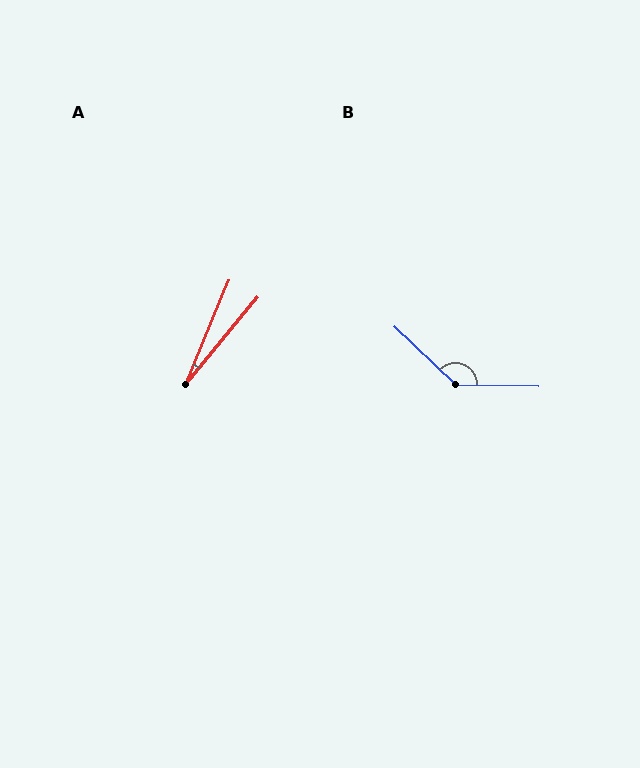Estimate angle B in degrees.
Approximately 138 degrees.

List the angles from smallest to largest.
A (17°), B (138°).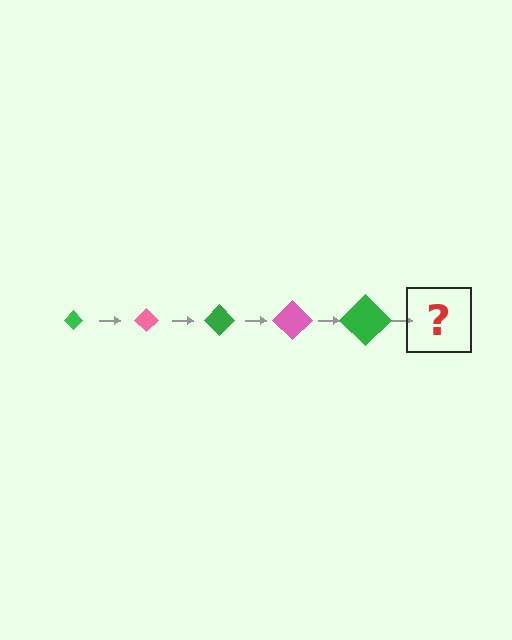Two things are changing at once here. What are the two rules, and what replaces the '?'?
The two rules are that the diamond grows larger each step and the color cycles through green and pink. The '?' should be a pink diamond, larger than the previous one.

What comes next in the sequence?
The next element should be a pink diamond, larger than the previous one.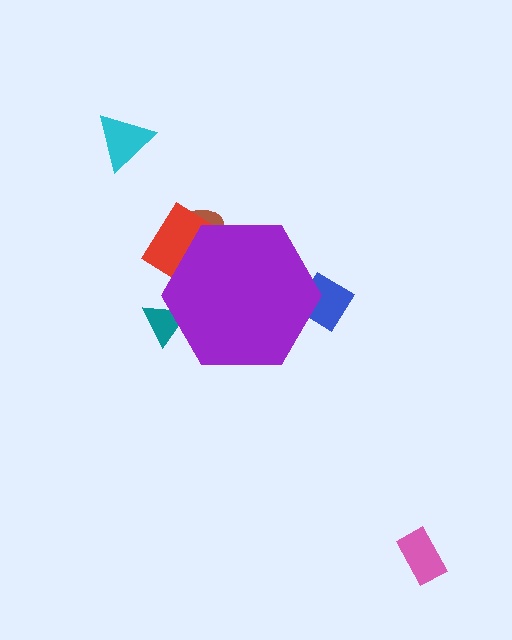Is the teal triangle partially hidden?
Yes, the teal triangle is partially hidden behind the purple hexagon.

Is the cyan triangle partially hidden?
No, the cyan triangle is fully visible.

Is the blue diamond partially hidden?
Yes, the blue diamond is partially hidden behind the purple hexagon.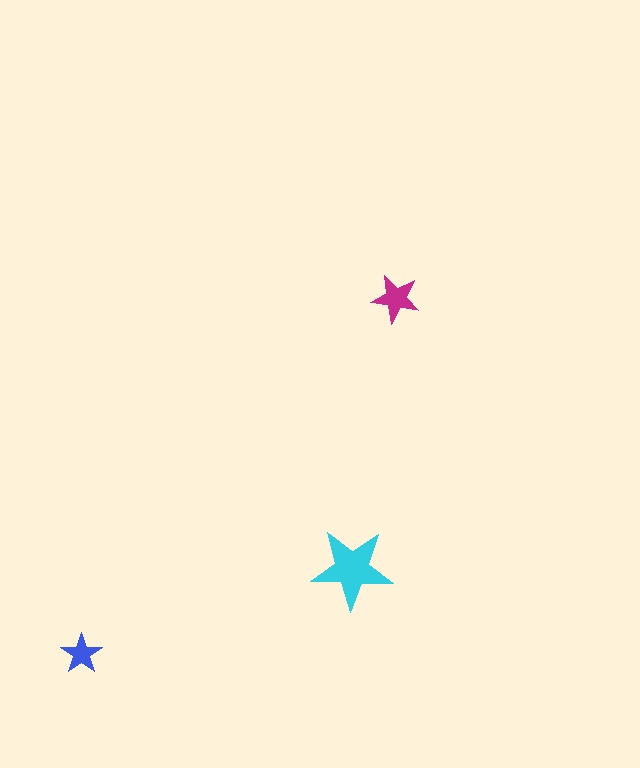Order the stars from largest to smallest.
the cyan one, the magenta one, the blue one.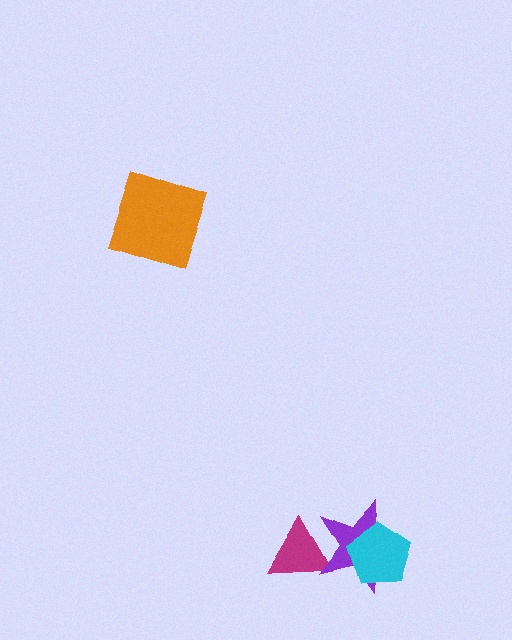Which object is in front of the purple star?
The cyan pentagon is in front of the purple star.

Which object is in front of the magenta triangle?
The purple star is in front of the magenta triangle.